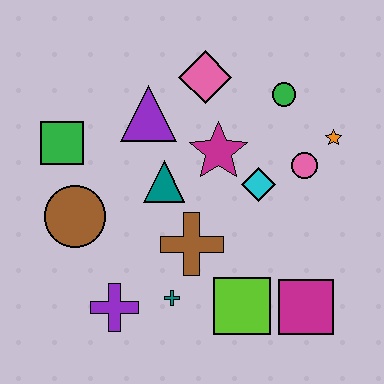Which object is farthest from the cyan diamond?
The green square is farthest from the cyan diamond.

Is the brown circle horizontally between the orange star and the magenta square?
No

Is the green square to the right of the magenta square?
No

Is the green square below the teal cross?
No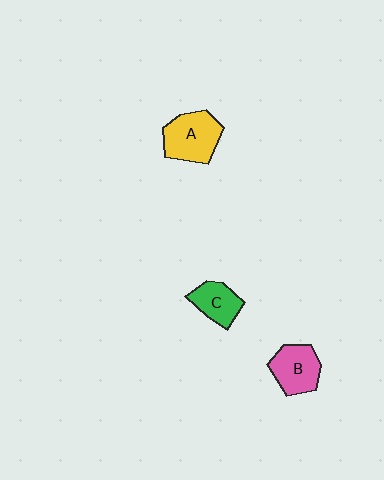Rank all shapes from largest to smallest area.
From largest to smallest: A (yellow), B (pink), C (green).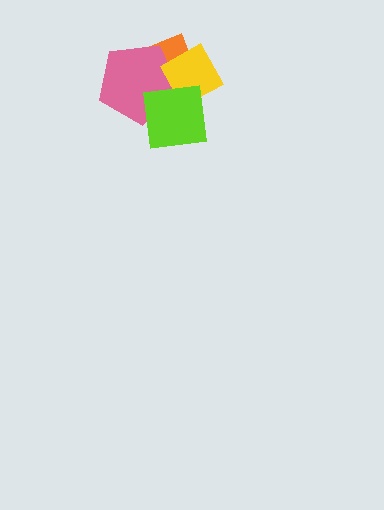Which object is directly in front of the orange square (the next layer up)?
The pink pentagon is directly in front of the orange square.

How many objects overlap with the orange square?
3 objects overlap with the orange square.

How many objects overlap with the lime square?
3 objects overlap with the lime square.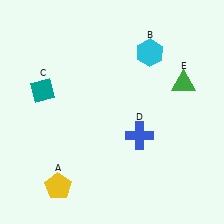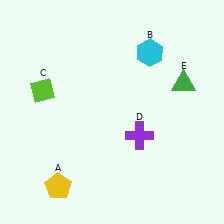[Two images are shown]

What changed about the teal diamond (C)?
In Image 1, C is teal. In Image 2, it changed to lime.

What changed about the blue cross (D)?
In Image 1, D is blue. In Image 2, it changed to purple.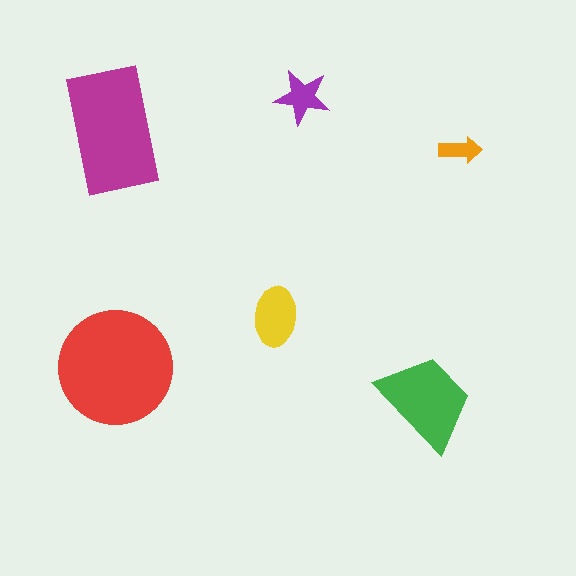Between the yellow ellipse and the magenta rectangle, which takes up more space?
The magenta rectangle.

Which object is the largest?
The red circle.